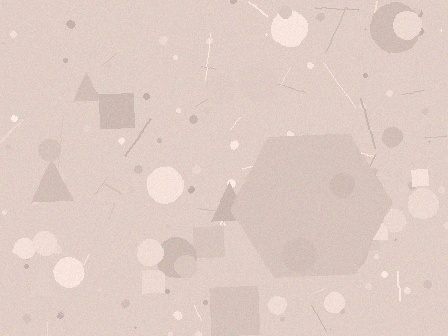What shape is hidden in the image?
A hexagon is hidden in the image.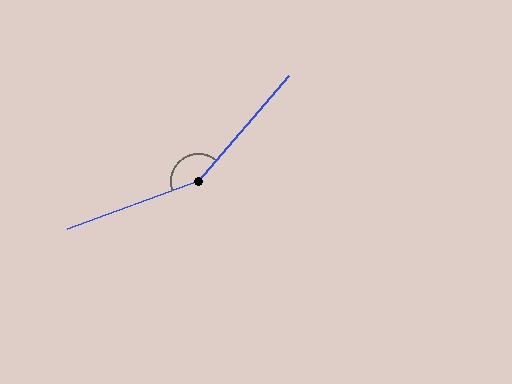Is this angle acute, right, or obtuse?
It is obtuse.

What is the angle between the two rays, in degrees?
Approximately 151 degrees.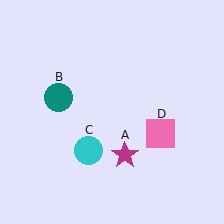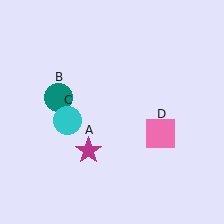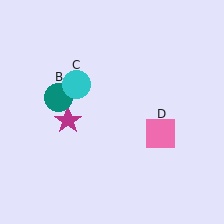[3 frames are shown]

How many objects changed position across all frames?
2 objects changed position: magenta star (object A), cyan circle (object C).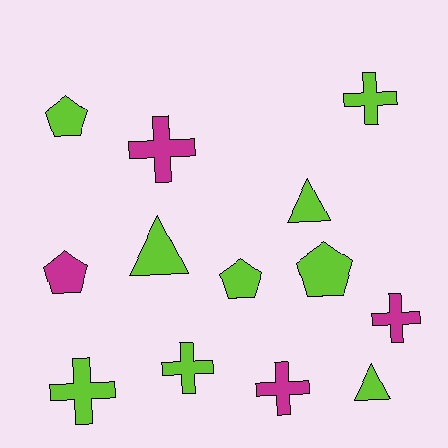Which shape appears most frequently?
Cross, with 6 objects.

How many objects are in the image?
There are 13 objects.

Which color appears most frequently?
Lime, with 9 objects.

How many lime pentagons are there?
There are 3 lime pentagons.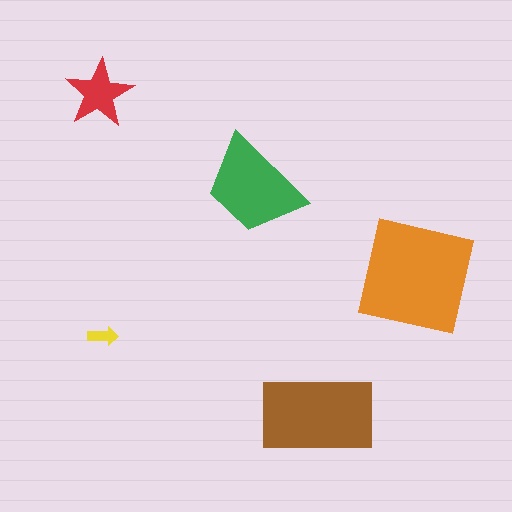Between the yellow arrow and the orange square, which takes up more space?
The orange square.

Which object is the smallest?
The yellow arrow.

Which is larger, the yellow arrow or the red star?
The red star.